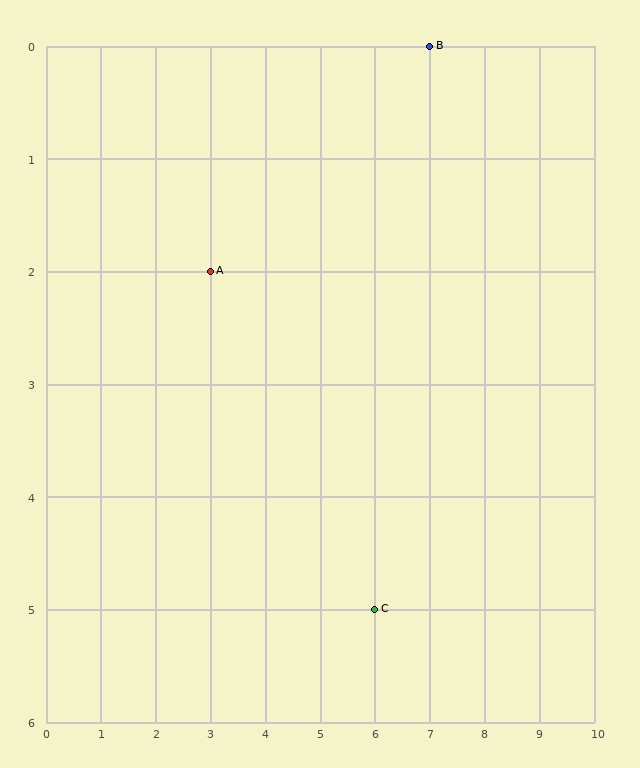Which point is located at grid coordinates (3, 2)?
Point A is at (3, 2).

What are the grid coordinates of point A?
Point A is at grid coordinates (3, 2).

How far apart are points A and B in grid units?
Points A and B are 4 columns and 2 rows apart (about 4.5 grid units diagonally).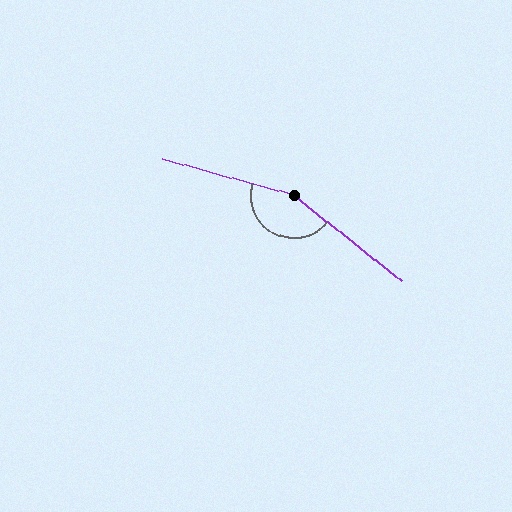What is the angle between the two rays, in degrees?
Approximately 157 degrees.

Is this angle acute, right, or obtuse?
It is obtuse.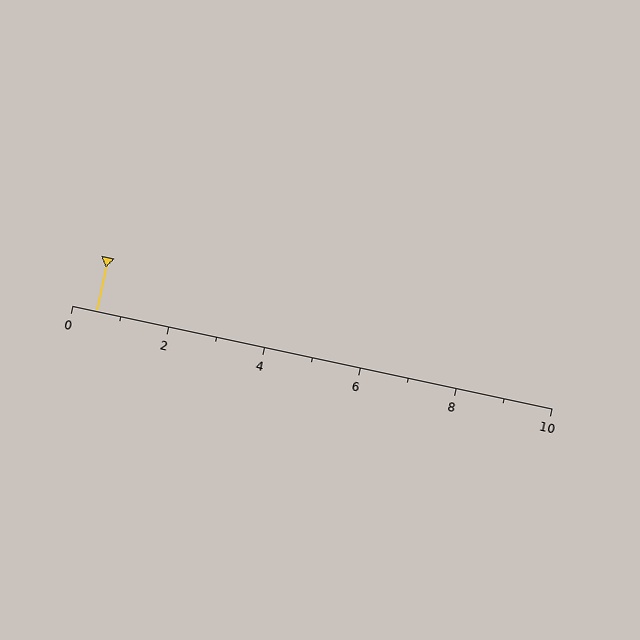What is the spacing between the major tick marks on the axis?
The major ticks are spaced 2 apart.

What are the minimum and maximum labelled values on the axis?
The axis runs from 0 to 10.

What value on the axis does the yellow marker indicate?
The marker indicates approximately 0.5.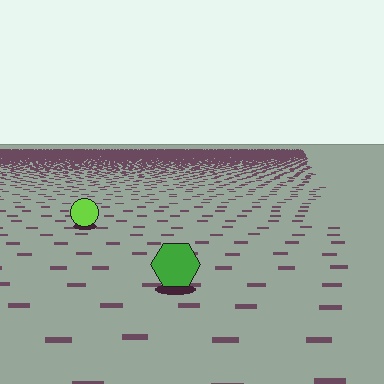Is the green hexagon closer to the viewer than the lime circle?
Yes. The green hexagon is closer — you can tell from the texture gradient: the ground texture is coarser near it.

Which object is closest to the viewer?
The green hexagon is closest. The texture marks near it are larger and more spread out.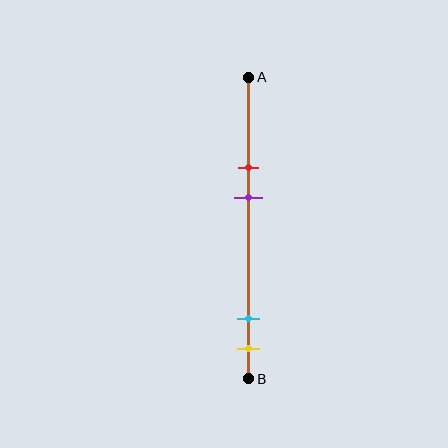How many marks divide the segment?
There are 4 marks dividing the segment.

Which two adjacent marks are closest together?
The cyan and yellow marks are the closest adjacent pair.